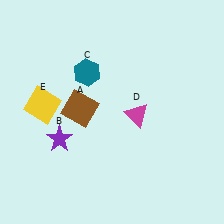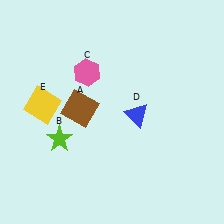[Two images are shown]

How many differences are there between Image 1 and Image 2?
There are 3 differences between the two images.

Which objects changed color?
B changed from purple to lime. C changed from teal to pink. D changed from magenta to blue.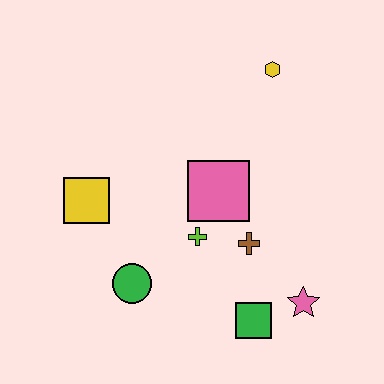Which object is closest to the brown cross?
The lime cross is closest to the brown cross.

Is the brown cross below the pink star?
No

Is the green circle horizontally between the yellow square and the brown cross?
Yes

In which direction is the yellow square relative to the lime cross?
The yellow square is to the left of the lime cross.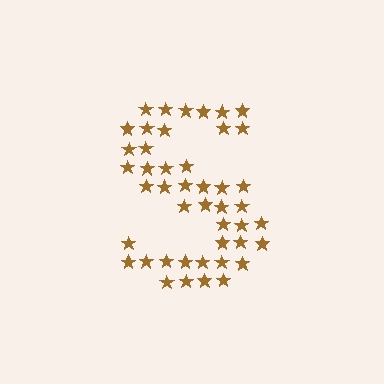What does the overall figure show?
The overall figure shows the letter S.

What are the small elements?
The small elements are stars.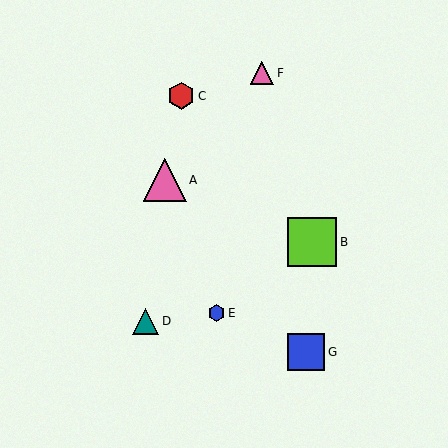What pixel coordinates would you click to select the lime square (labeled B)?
Click at (312, 242) to select the lime square B.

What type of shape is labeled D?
Shape D is a teal triangle.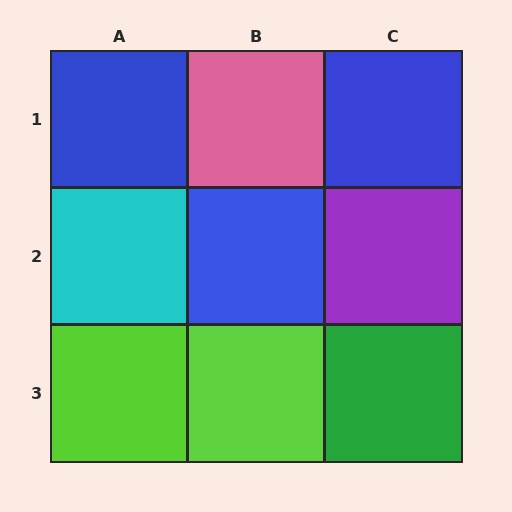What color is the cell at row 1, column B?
Pink.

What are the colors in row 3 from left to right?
Lime, lime, green.